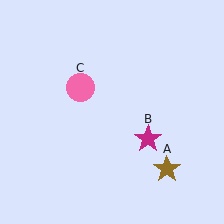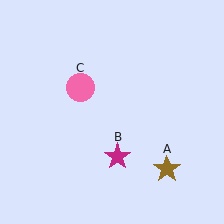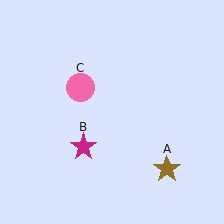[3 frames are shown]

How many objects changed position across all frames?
1 object changed position: magenta star (object B).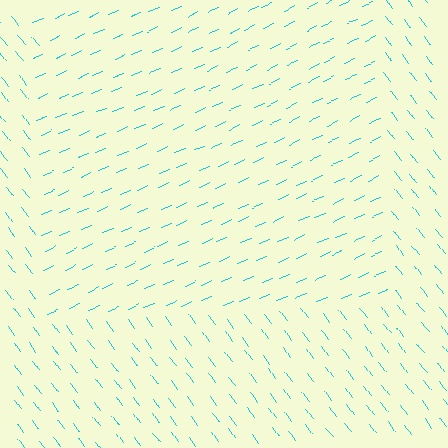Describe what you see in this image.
The image is filled with small cyan line segments. A rectangle region in the image has lines oriented differently from the surrounding lines, creating a visible texture boundary.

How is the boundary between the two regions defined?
The boundary is defined purely by a change in line orientation (approximately 78 degrees difference). All lines are the same color and thickness.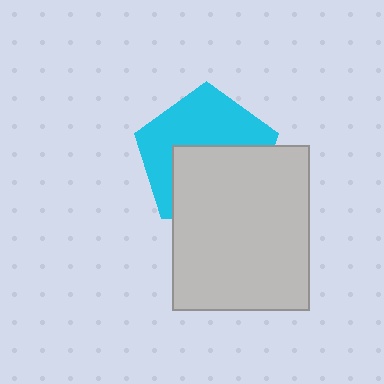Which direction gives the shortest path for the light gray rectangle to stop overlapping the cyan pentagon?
Moving down gives the shortest separation.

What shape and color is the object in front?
The object in front is a light gray rectangle.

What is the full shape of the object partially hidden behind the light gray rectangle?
The partially hidden object is a cyan pentagon.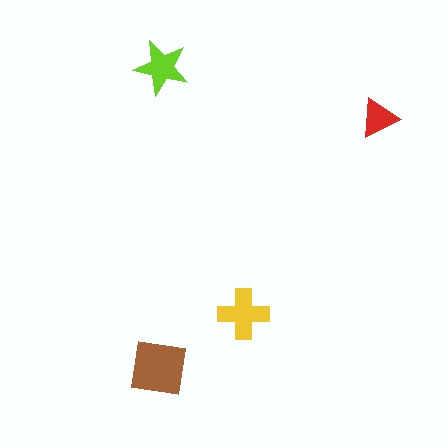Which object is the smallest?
The red triangle.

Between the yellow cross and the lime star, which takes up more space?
The yellow cross.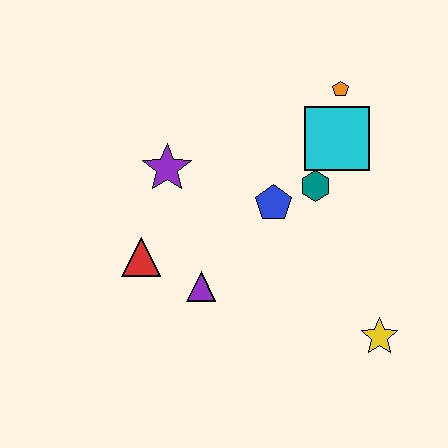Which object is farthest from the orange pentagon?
The red triangle is farthest from the orange pentagon.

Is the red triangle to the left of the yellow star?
Yes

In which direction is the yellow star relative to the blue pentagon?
The yellow star is below the blue pentagon.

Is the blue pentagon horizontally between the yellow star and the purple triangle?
Yes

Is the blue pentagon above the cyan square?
No